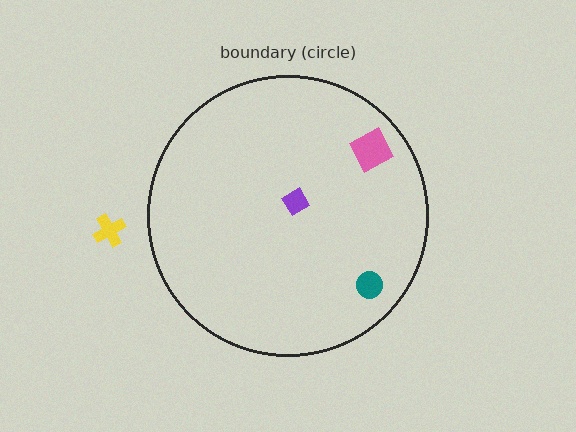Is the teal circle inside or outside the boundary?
Inside.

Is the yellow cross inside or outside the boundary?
Outside.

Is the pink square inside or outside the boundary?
Inside.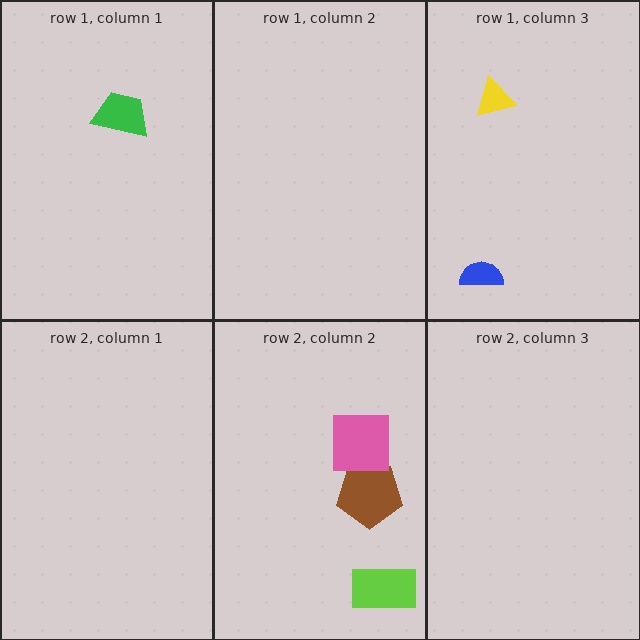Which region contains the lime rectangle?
The row 2, column 2 region.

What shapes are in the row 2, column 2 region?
The brown pentagon, the lime rectangle, the pink square.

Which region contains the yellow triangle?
The row 1, column 3 region.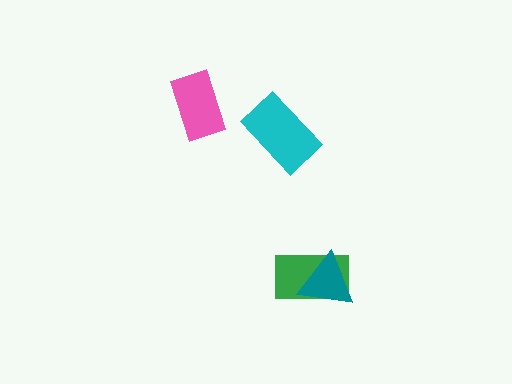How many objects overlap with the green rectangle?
1 object overlaps with the green rectangle.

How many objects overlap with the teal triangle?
1 object overlaps with the teal triangle.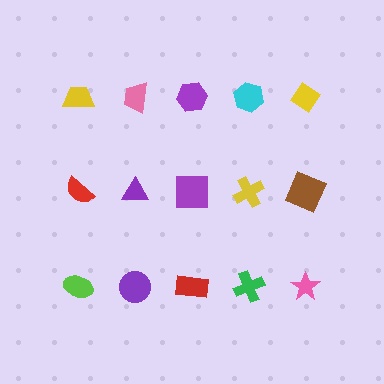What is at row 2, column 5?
A brown square.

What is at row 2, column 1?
A red semicircle.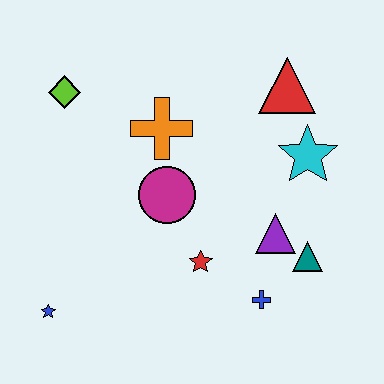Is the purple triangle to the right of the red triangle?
No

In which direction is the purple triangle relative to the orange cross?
The purple triangle is to the right of the orange cross.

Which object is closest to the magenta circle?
The orange cross is closest to the magenta circle.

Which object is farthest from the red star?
The lime diamond is farthest from the red star.